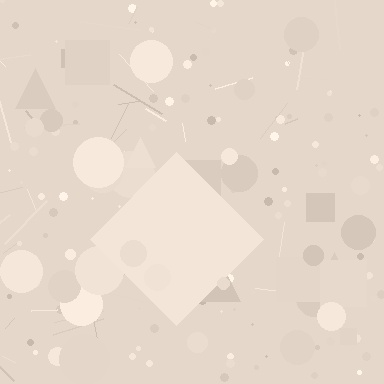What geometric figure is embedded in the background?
A diamond is embedded in the background.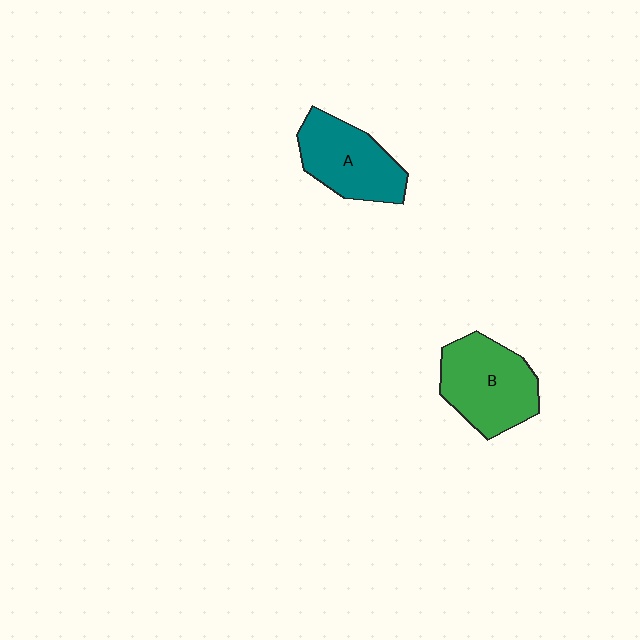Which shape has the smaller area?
Shape A (teal).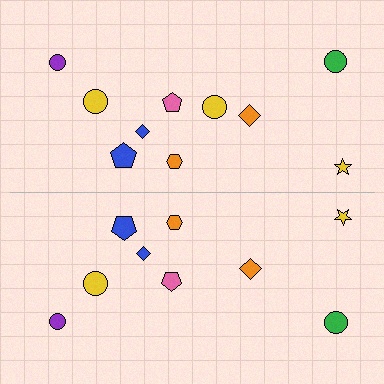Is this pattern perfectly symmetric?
No, the pattern is not perfectly symmetric. A yellow circle is missing from the bottom side.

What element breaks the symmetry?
A yellow circle is missing from the bottom side.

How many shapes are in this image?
There are 19 shapes in this image.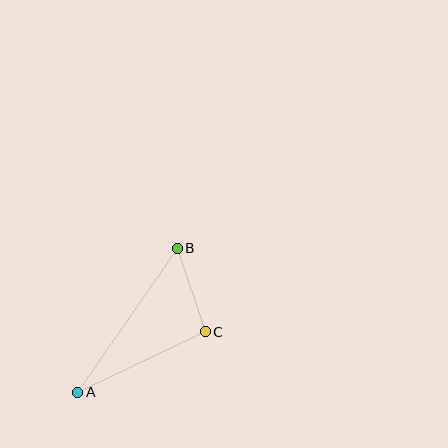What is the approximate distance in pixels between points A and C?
The distance between A and C is approximately 141 pixels.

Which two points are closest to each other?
Points B and C are closest to each other.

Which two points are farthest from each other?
Points A and B are farthest from each other.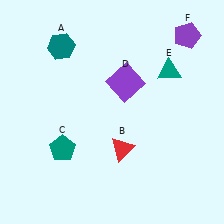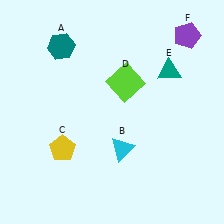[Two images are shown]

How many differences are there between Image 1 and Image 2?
There are 3 differences between the two images.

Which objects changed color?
B changed from red to cyan. C changed from teal to yellow. D changed from purple to lime.